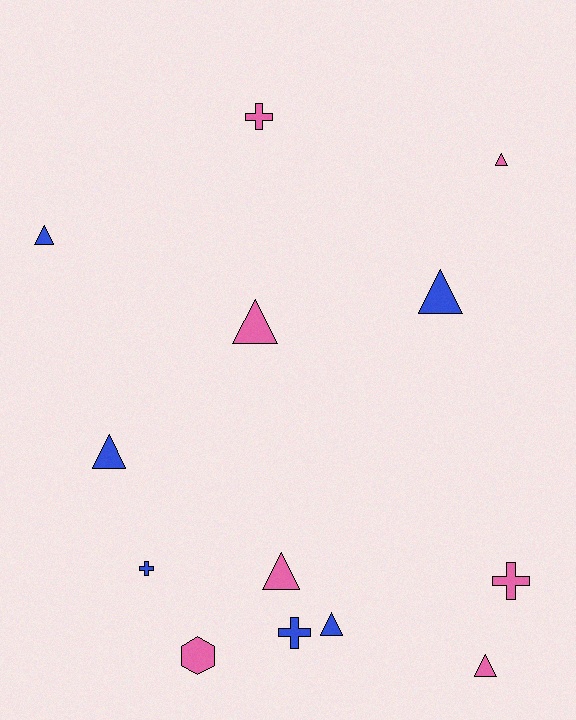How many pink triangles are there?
There are 4 pink triangles.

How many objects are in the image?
There are 13 objects.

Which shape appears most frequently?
Triangle, with 8 objects.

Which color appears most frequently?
Pink, with 7 objects.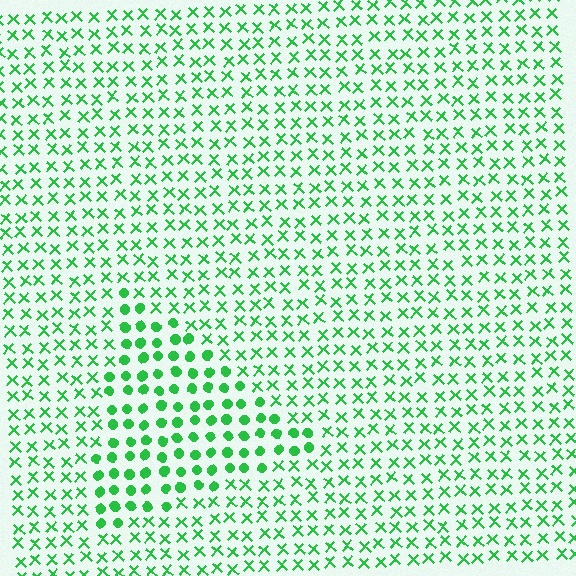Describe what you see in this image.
The image is filled with small green elements arranged in a uniform grid. A triangle-shaped region contains circles, while the surrounding area contains X marks. The boundary is defined purely by the change in element shape.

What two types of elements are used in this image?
The image uses circles inside the triangle region and X marks outside it.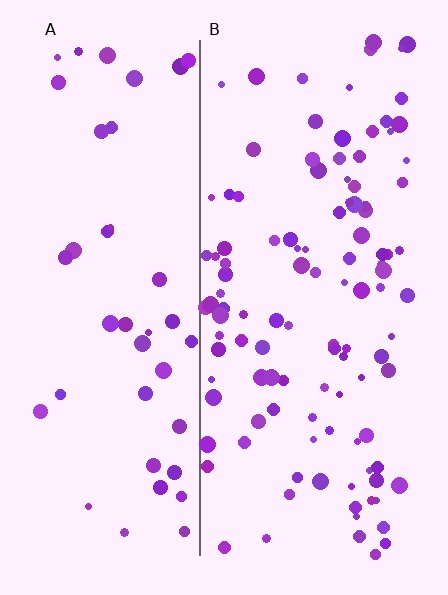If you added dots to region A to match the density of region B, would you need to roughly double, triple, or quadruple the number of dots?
Approximately triple.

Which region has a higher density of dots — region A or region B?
B (the right).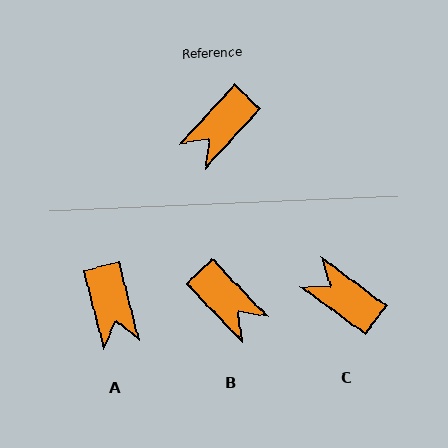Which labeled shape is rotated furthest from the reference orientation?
B, about 87 degrees away.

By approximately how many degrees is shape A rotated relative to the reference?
Approximately 57 degrees counter-clockwise.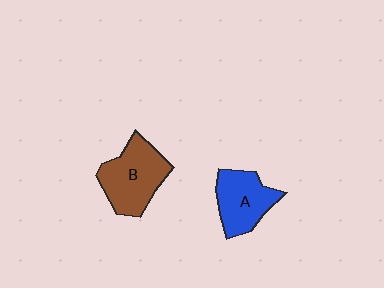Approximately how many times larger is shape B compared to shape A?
Approximately 1.2 times.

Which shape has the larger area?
Shape B (brown).